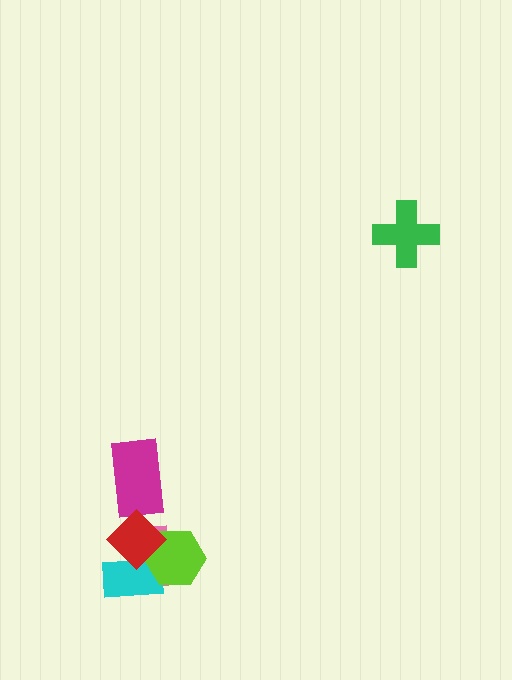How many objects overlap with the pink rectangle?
3 objects overlap with the pink rectangle.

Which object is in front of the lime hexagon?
The red diamond is in front of the lime hexagon.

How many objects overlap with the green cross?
0 objects overlap with the green cross.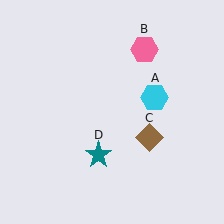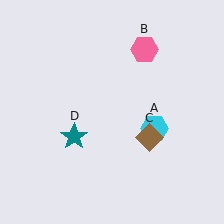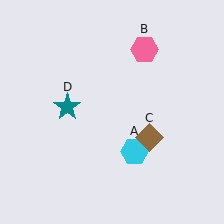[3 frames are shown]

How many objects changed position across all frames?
2 objects changed position: cyan hexagon (object A), teal star (object D).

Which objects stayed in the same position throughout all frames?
Pink hexagon (object B) and brown diamond (object C) remained stationary.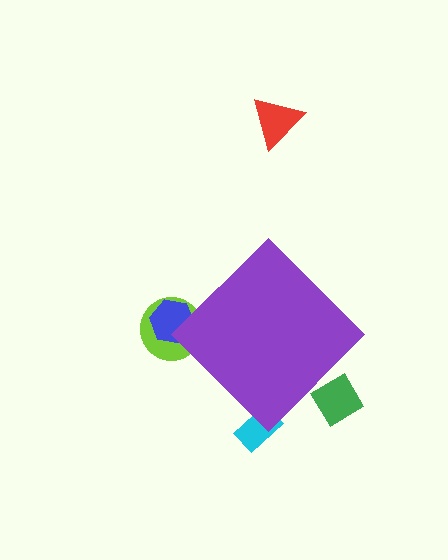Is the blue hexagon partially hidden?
Yes, the blue hexagon is partially hidden behind the purple diamond.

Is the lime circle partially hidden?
Yes, the lime circle is partially hidden behind the purple diamond.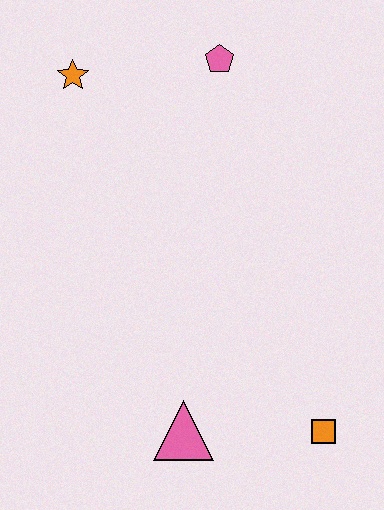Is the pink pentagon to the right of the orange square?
No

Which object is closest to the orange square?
The pink triangle is closest to the orange square.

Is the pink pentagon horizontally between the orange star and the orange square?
Yes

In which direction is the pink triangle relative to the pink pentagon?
The pink triangle is below the pink pentagon.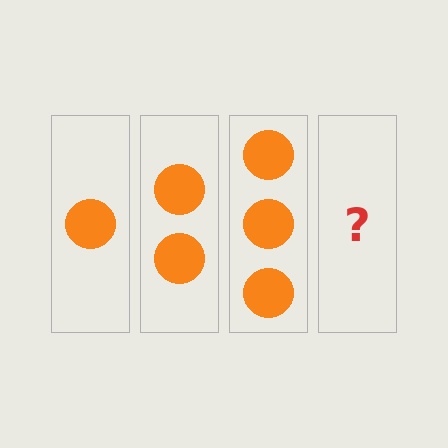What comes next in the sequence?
The next element should be 4 circles.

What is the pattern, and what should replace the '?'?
The pattern is that each step adds one more circle. The '?' should be 4 circles.